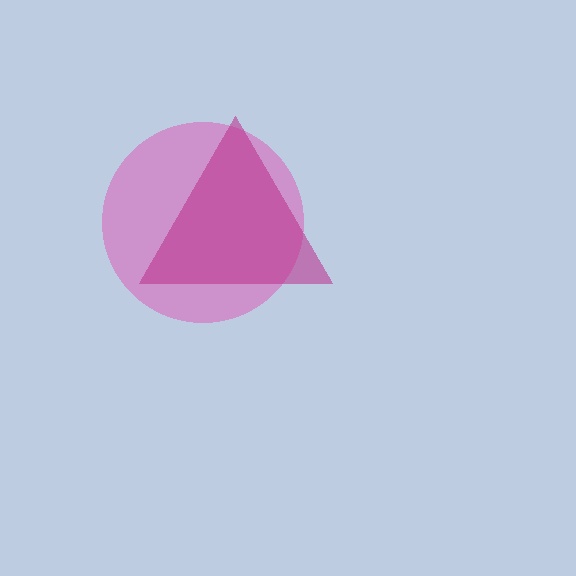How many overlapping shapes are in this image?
There are 2 overlapping shapes in the image.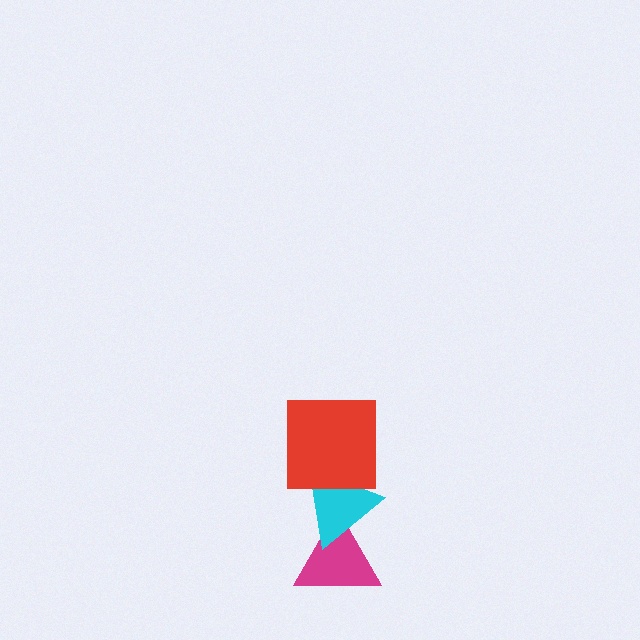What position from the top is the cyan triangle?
The cyan triangle is 2nd from the top.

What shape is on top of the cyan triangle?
The red square is on top of the cyan triangle.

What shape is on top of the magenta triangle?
The cyan triangle is on top of the magenta triangle.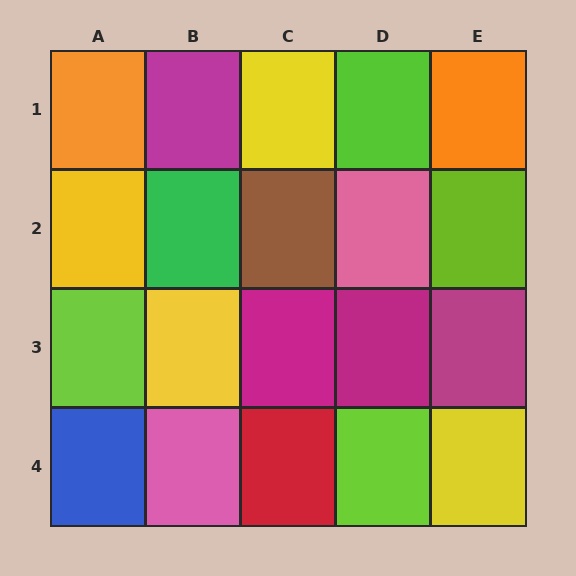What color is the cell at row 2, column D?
Pink.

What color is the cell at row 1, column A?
Orange.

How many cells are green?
1 cell is green.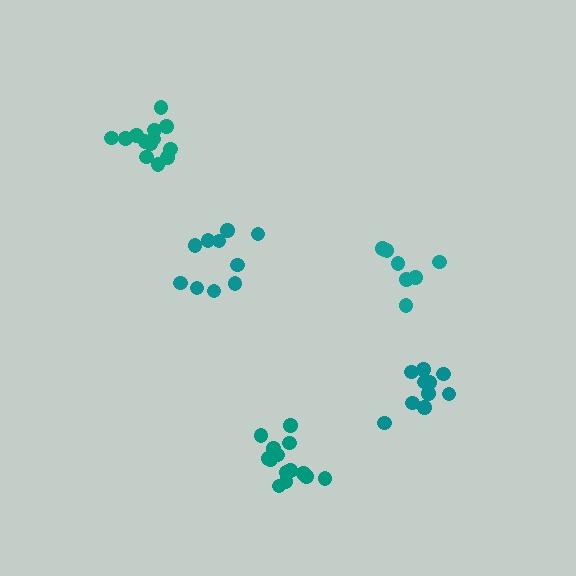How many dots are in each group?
Group 1: 8 dots, Group 2: 10 dots, Group 3: 10 dots, Group 4: 13 dots, Group 5: 14 dots (55 total).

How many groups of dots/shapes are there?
There are 5 groups.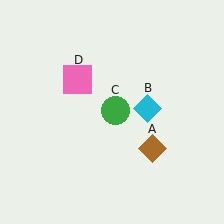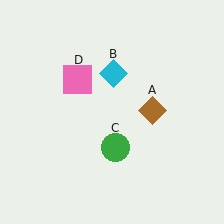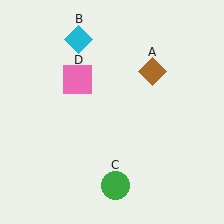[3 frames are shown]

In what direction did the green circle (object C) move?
The green circle (object C) moved down.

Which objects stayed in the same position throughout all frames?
Pink square (object D) remained stationary.